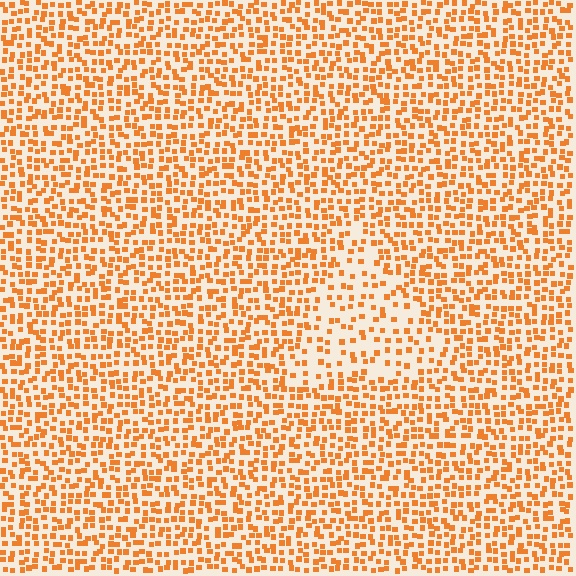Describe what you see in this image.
The image contains small orange elements arranged at two different densities. A triangle-shaped region is visible where the elements are less densely packed than the surrounding area.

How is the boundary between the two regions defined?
The boundary is defined by a change in element density (approximately 1.9x ratio). All elements are the same color, size, and shape.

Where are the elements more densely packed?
The elements are more densely packed outside the triangle boundary.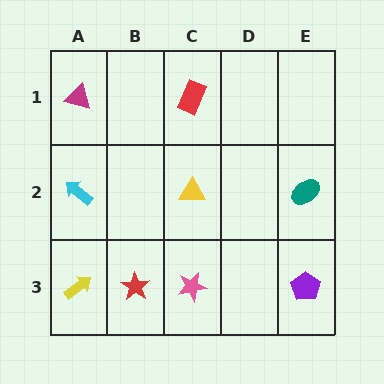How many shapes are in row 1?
2 shapes.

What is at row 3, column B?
A red star.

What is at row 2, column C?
A yellow triangle.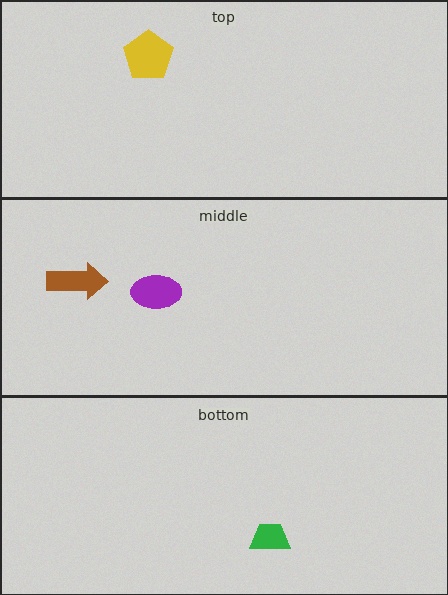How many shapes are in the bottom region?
1.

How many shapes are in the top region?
1.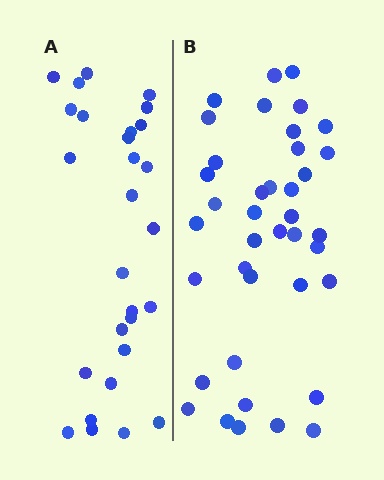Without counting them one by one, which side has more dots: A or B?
Region B (the right region) has more dots.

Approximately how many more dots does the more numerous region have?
Region B has roughly 12 or so more dots than region A.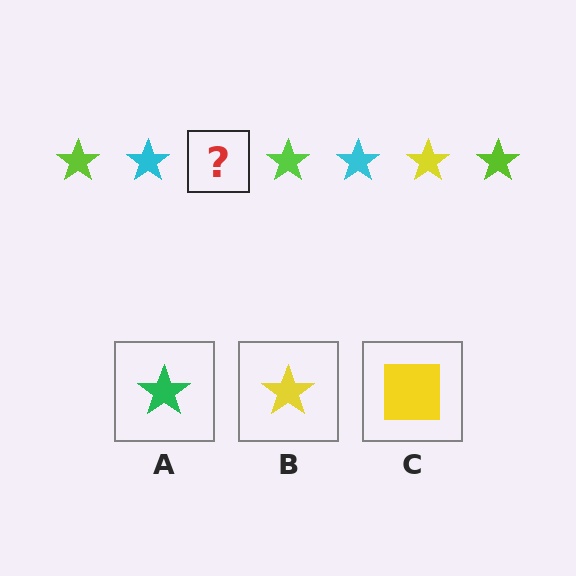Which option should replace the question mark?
Option B.